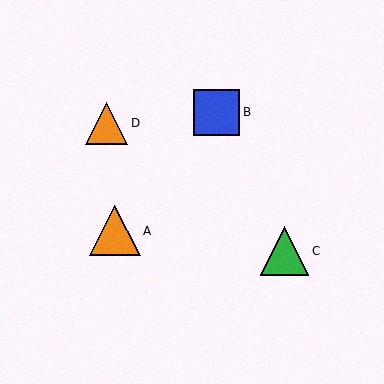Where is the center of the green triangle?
The center of the green triangle is at (284, 251).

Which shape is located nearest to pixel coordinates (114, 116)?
The orange triangle (labeled D) at (107, 124) is nearest to that location.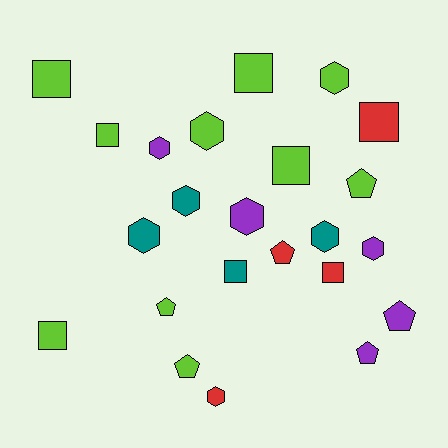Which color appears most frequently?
Lime, with 10 objects.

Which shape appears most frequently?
Hexagon, with 9 objects.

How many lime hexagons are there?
There are 2 lime hexagons.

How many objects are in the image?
There are 23 objects.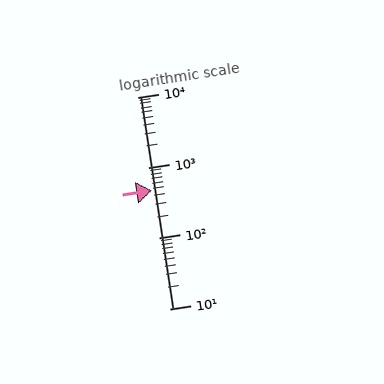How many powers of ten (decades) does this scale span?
The scale spans 3 decades, from 10 to 10000.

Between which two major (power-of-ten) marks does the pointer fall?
The pointer is between 100 and 1000.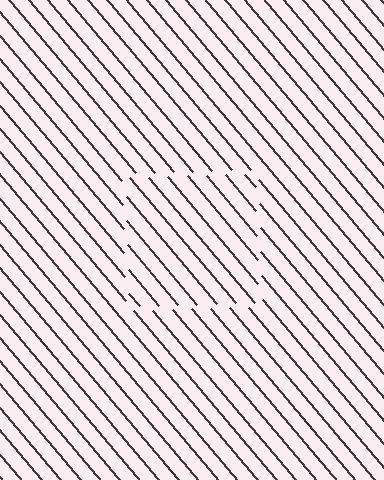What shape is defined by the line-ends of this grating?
An illusory square. The interior of the shape contains the same grating, shifted by half a period — the contour is defined by the phase discontinuity where line-ends from the inner and outer gratings abut.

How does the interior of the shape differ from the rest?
The interior of the shape contains the same grating, shifted by half a period — the contour is defined by the phase discontinuity where line-ends from the inner and outer gratings abut.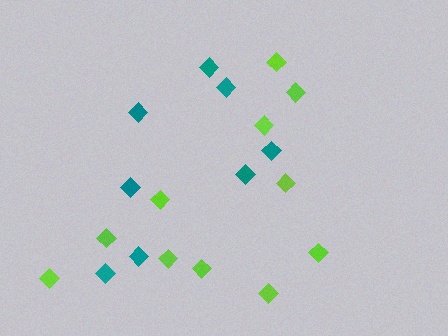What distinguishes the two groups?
There are 2 groups: one group of teal diamonds (8) and one group of lime diamonds (11).